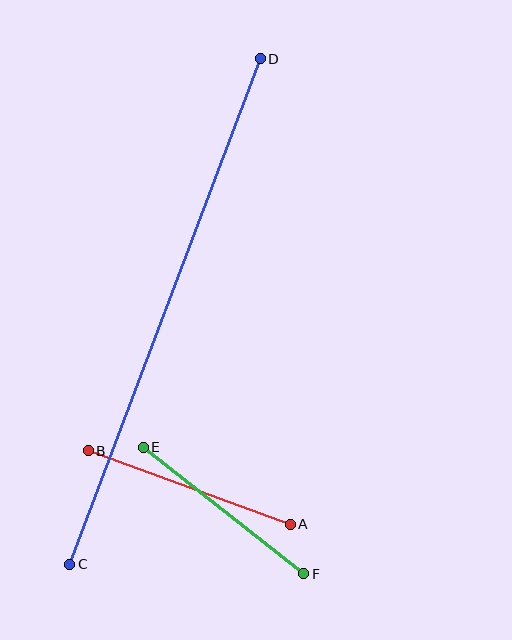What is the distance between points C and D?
The distance is approximately 540 pixels.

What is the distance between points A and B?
The distance is approximately 215 pixels.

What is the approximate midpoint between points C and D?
The midpoint is at approximately (165, 311) pixels.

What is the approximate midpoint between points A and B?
The midpoint is at approximately (189, 487) pixels.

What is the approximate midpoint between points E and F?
The midpoint is at approximately (224, 511) pixels.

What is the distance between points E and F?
The distance is approximately 204 pixels.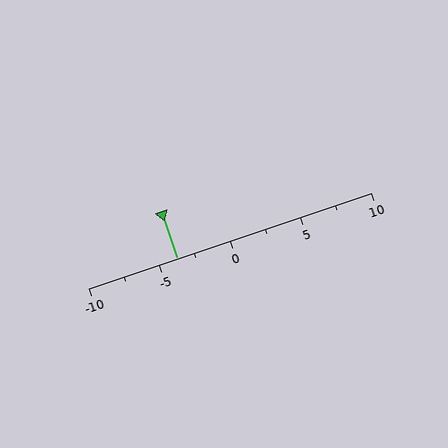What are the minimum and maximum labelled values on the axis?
The axis runs from -10 to 10.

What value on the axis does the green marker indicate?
The marker indicates approximately -3.8.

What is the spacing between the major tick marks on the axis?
The major ticks are spaced 5 apart.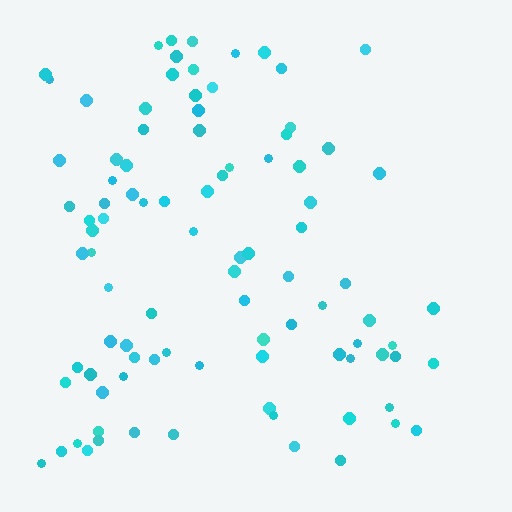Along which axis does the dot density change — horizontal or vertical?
Horizontal.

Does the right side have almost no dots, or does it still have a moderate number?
Still a moderate number, just noticeably fewer than the left.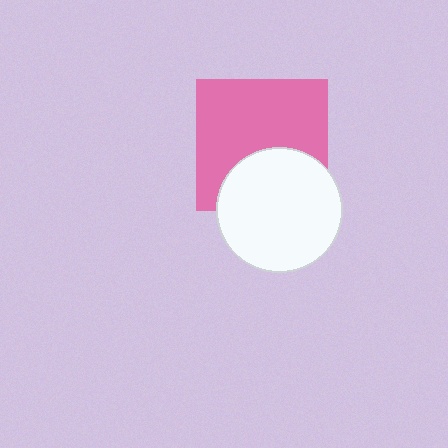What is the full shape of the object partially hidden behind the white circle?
The partially hidden object is a pink square.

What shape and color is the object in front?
The object in front is a white circle.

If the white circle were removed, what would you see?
You would see the complete pink square.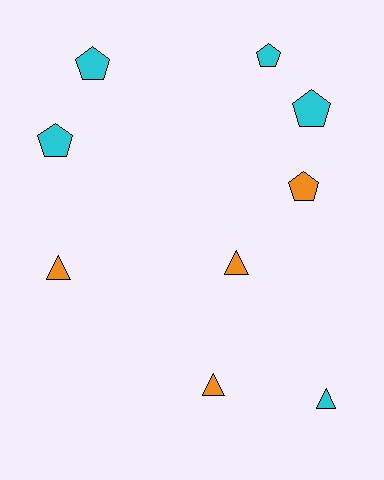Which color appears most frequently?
Cyan, with 5 objects.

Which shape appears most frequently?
Pentagon, with 5 objects.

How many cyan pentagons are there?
There are 4 cyan pentagons.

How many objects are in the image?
There are 9 objects.